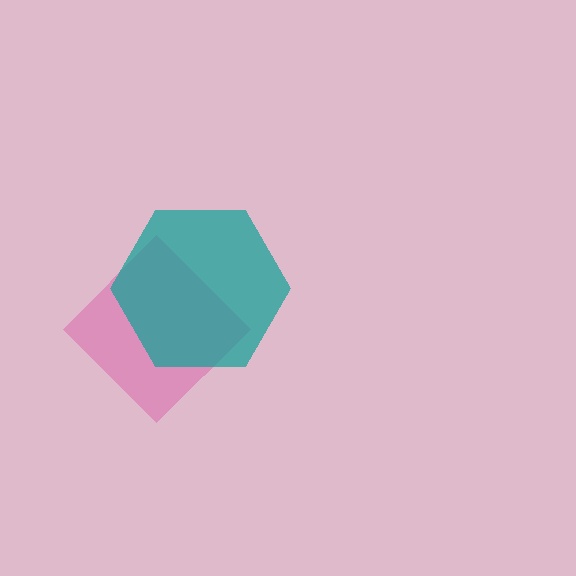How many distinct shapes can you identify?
There are 2 distinct shapes: a pink diamond, a teal hexagon.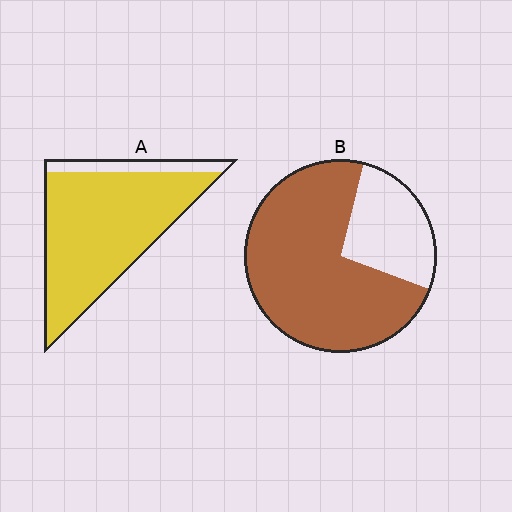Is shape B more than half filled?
Yes.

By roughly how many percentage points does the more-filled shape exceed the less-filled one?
By roughly 15 percentage points (A over B).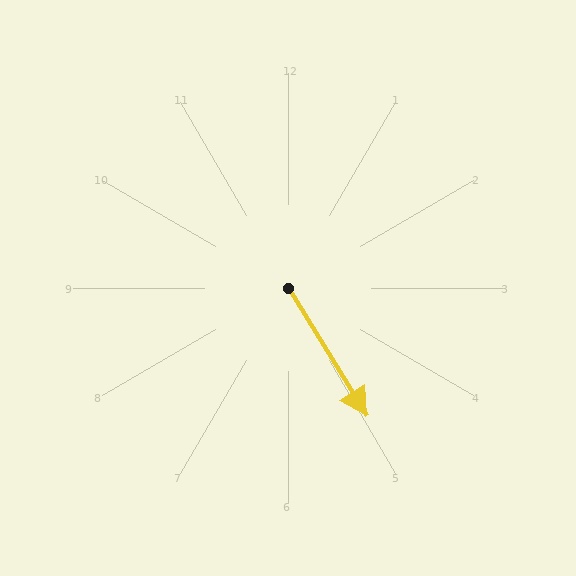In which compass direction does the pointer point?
Southeast.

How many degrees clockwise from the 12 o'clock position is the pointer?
Approximately 149 degrees.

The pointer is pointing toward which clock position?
Roughly 5 o'clock.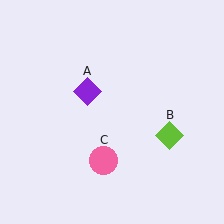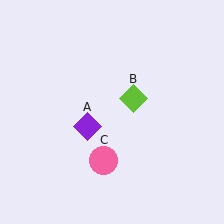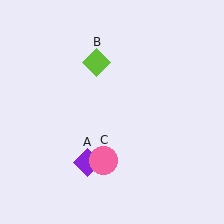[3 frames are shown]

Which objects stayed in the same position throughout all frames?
Pink circle (object C) remained stationary.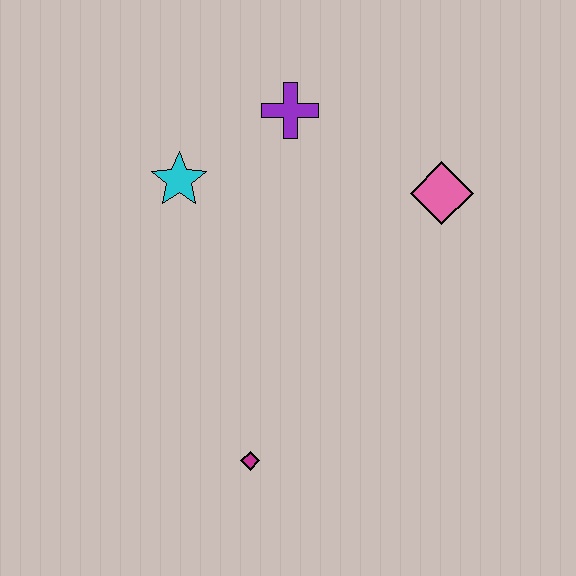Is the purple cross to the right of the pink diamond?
No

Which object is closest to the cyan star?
The purple cross is closest to the cyan star.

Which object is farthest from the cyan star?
The magenta diamond is farthest from the cyan star.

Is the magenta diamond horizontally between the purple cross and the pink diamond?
No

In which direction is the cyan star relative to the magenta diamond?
The cyan star is above the magenta diamond.